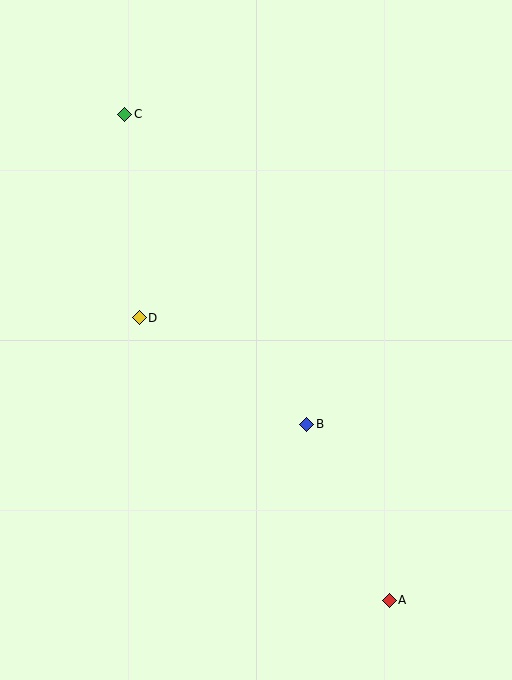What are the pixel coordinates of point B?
Point B is at (307, 424).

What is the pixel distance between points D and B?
The distance between D and B is 199 pixels.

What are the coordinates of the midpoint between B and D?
The midpoint between B and D is at (223, 371).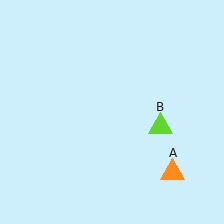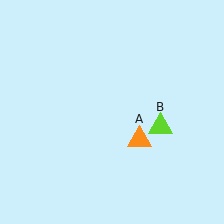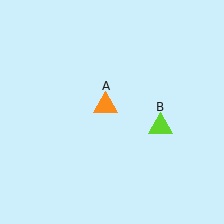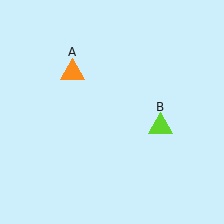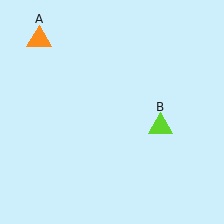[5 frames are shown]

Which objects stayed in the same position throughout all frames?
Lime triangle (object B) remained stationary.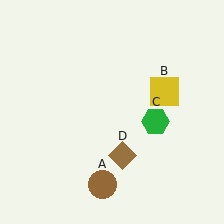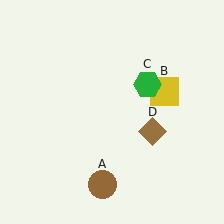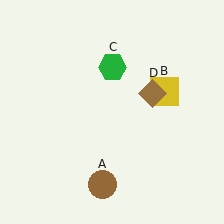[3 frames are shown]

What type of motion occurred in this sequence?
The green hexagon (object C), brown diamond (object D) rotated counterclockwise around the center of the scene.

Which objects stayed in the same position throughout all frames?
Brown circle (object A) and yellow square (object B) remained stationary.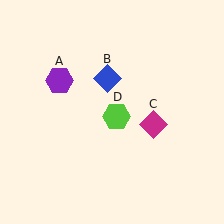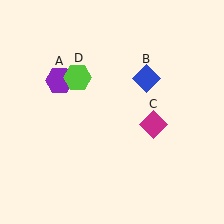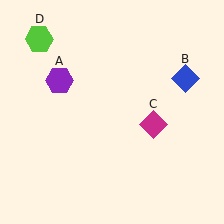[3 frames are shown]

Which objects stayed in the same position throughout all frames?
Purple hexagon (object A) and magenta diamond (object C) remained stationary.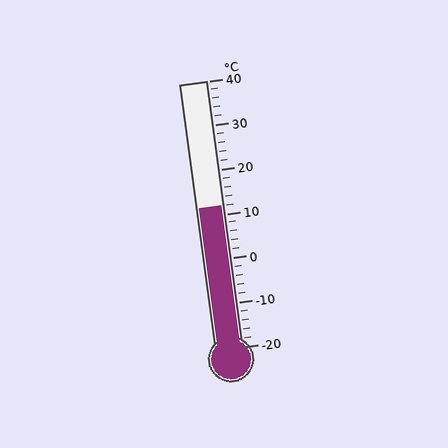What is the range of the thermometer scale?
The thermometer scale ranges from -20°C to 40°C.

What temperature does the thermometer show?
The thermometer shows approximately 12°C.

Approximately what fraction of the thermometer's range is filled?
The thermometer is filled to approximately 55% of its range.